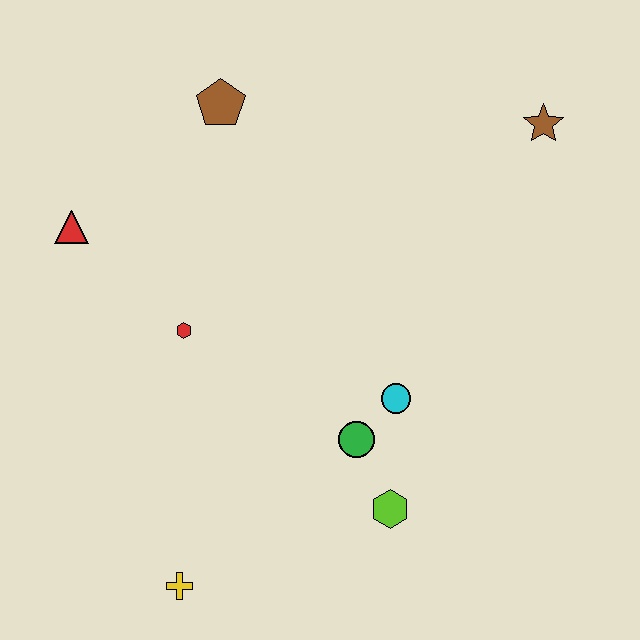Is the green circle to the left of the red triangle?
No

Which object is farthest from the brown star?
The yellow cross is farthest from the brown star.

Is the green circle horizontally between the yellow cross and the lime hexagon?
Yes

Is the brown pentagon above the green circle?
Yes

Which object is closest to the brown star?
The cyan circle is closest to the brown star.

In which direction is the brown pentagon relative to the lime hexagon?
The brown pentagon is above the lime hexagon.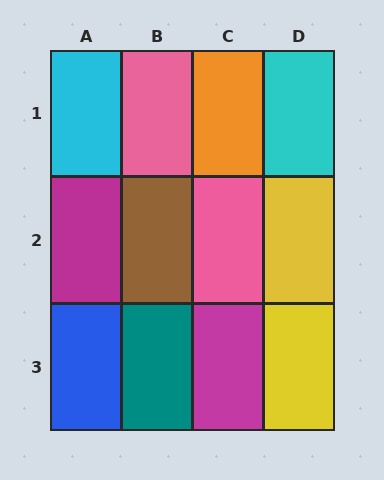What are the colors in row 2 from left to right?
Magenta, brown, pink, yellow.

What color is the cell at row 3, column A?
Blue.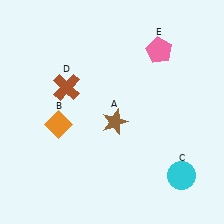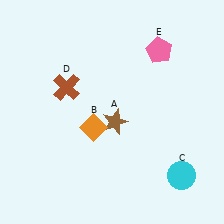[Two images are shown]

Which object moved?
The orange diamond (B) moved right.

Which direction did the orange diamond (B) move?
The orange diamond (B) moved right.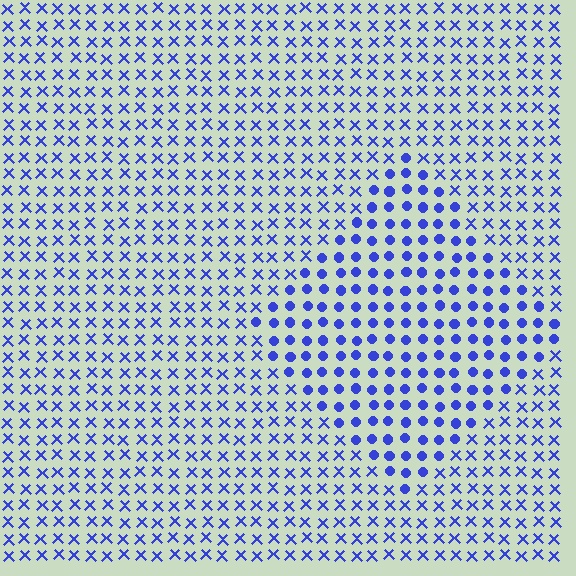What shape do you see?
I see a diamond.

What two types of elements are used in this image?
The image uses circles inside the diamond region and X marks outside it.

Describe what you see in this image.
The image is filled with small blue elements arranged in a uniform grid. A diamond-shaped region contains circles, while the surrounding area contains X marks. The boundary is defined purely by the change in element shape.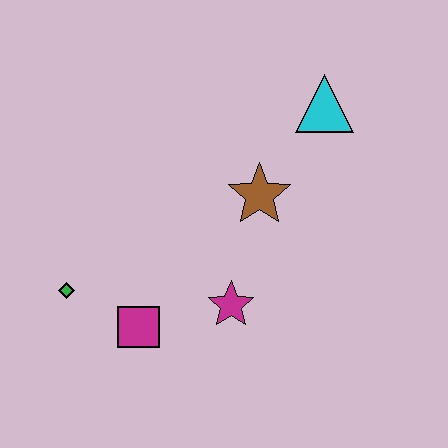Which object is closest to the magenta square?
The green diamond is closest to the magenta square.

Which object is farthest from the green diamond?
The cyan triangle is farthest from the green diamond.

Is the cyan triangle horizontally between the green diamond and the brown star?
No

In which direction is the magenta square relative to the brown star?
The magenta square is below the brown star.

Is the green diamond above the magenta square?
Yes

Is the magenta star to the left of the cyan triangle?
Yes